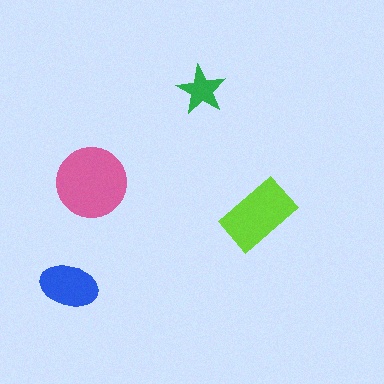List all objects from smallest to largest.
The green star, the blue ellipse, the lime rectangle, the pink circle.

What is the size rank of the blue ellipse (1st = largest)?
3rd.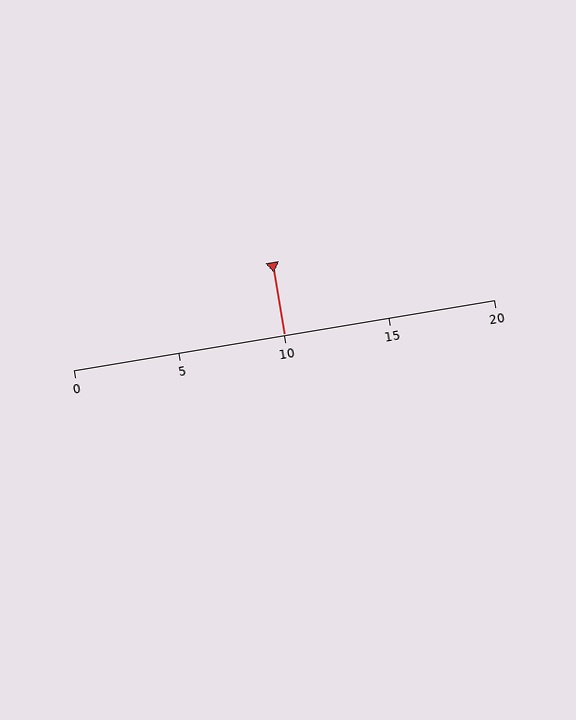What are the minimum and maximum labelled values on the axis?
The axis runs from 0 to 20.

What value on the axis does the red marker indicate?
The marker indicates approximately 10.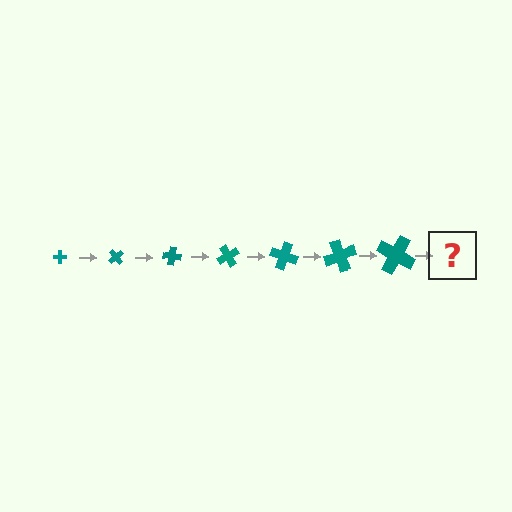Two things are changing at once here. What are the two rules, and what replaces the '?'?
The two rules are that the cross grows larger each step and it rotates 50 degrees each step. The '?' should be a cross, larger than the previous one and rotated 350 degrees from the start.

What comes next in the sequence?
The next element should be a cross, larger than the previous one and rotated 350 degrees from the start.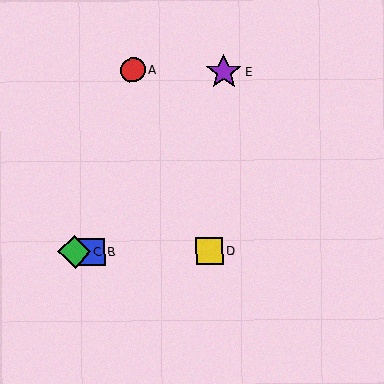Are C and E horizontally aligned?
No, C is at y≈252 and E is at y≈72.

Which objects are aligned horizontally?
Objects B, C, D are aligned horizontally.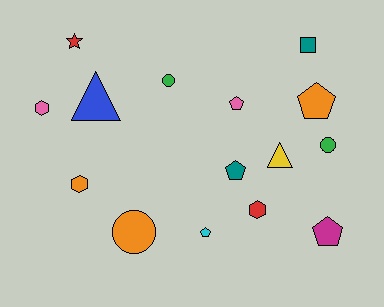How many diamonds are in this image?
There are no diamonds.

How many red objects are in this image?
There are 2 red objects.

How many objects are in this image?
There are 15 objects.